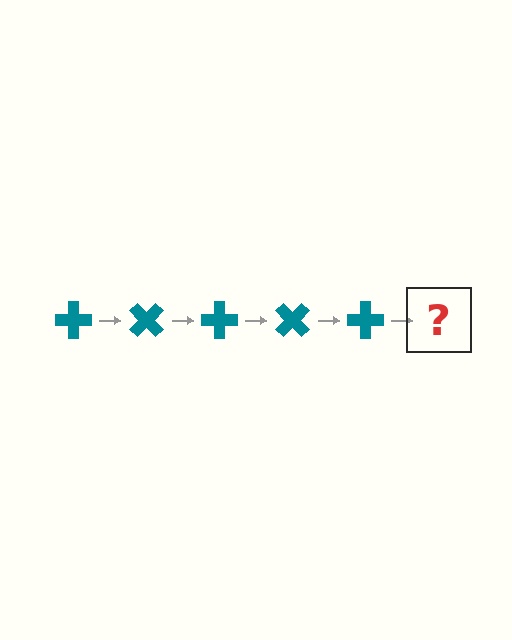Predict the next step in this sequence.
The next step is a teal cross rotated 225 degrees.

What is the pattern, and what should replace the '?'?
The pattern is that the cross rotates 45 degrees each step. The '?' should be a teal cross rotated 225 degrees.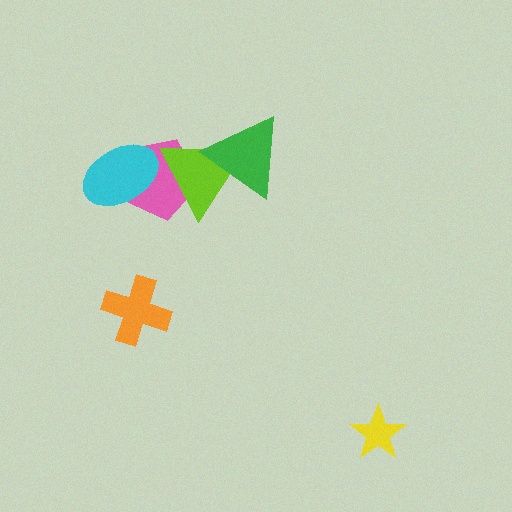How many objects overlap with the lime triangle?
3 objects overlap with the lime triangle.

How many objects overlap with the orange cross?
0 objects overlap with the orange cross.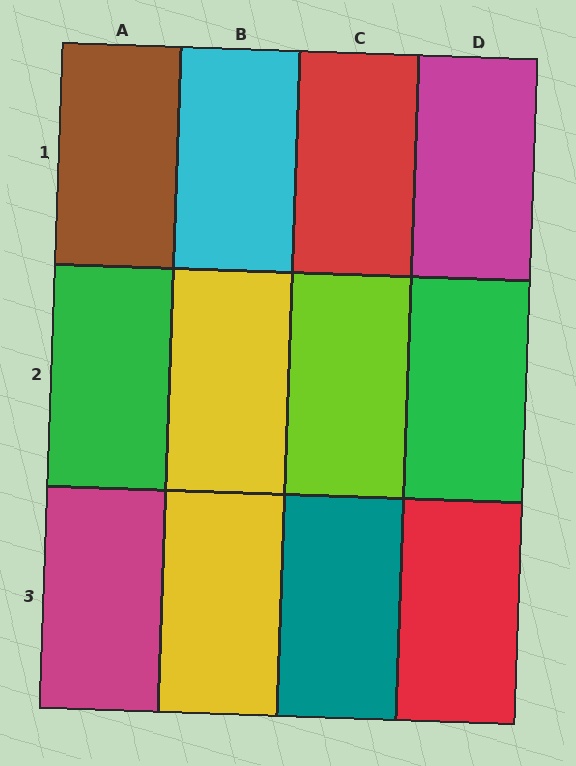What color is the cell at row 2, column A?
Green.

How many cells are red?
2 cells are red.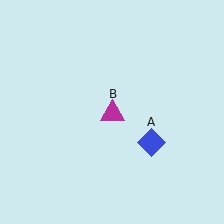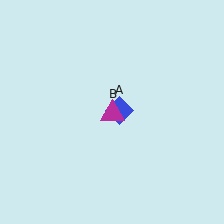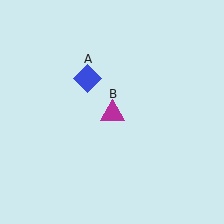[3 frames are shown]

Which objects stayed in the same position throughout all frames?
Magenta triangle (object B) remained stationary.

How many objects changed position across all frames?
1 object changed position: blue diamond (object A).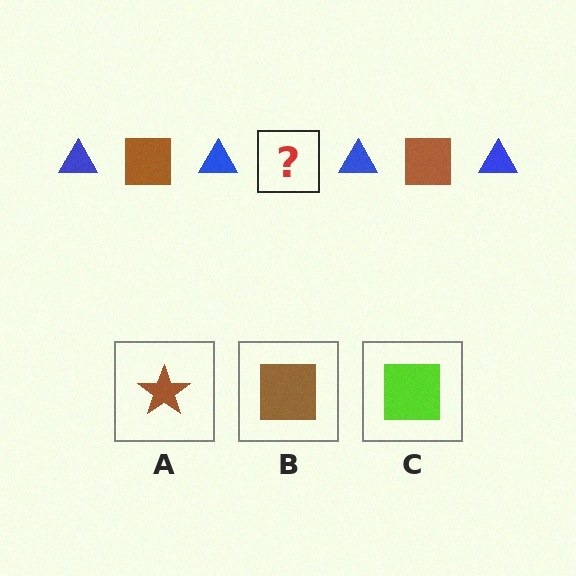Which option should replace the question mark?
Option B.